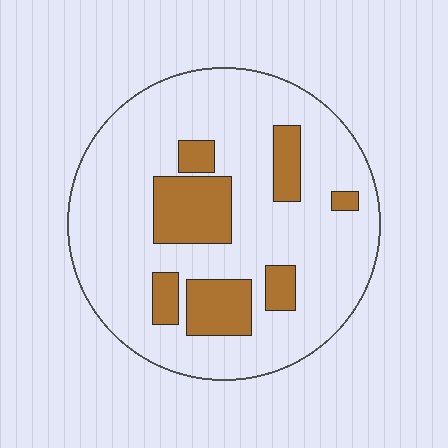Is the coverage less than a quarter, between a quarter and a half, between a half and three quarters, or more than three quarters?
Less than a quarter.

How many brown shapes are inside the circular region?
7.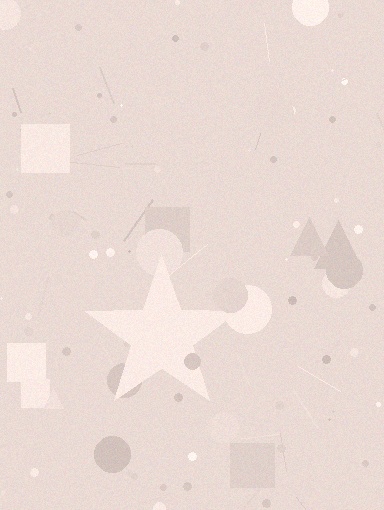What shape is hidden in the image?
A star is hidden in the image.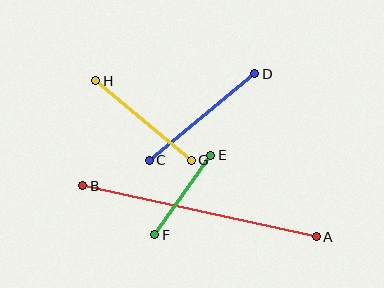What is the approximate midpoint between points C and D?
The midpoint is at approximately (202, 117) pixels.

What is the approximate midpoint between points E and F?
The midpoint is at approximately (183, 195) pixels.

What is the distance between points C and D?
The distance is approximately 137 pixels.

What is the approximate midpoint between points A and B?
The midpoint is at approximately (199, 211) pixels.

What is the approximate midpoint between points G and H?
The midpoint is at approximately (143, 121) pixels.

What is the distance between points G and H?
The distance is approximately 124 pixels.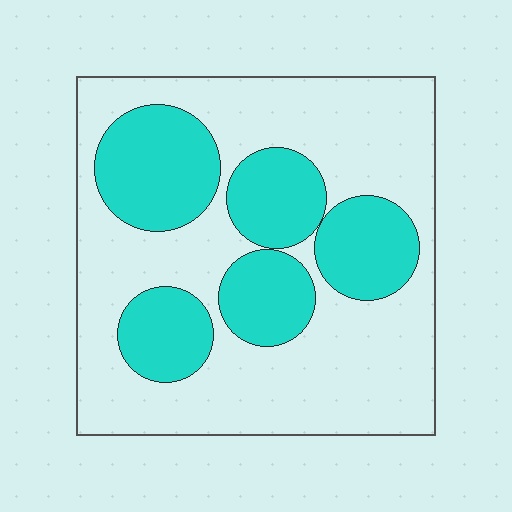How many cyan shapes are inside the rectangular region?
5.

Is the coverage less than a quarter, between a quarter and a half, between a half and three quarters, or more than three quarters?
Between a quarter and a half.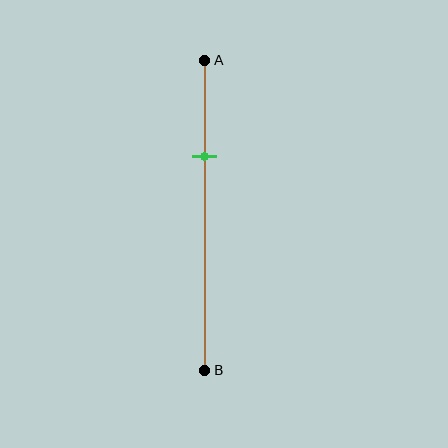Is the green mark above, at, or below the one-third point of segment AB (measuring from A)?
The green mark is approximately at the one-third point of segment AB.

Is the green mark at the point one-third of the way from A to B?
Yes, the mark is approximately at the one-third point.